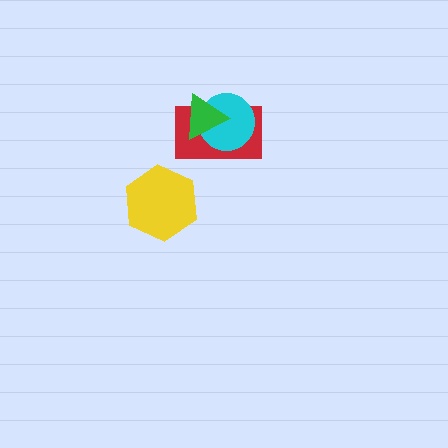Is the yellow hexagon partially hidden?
No, no other shape covers it.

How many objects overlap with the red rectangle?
2 objects overlap with the red rectangle.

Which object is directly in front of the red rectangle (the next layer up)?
The cyan circle is directly in front of the red rectangle.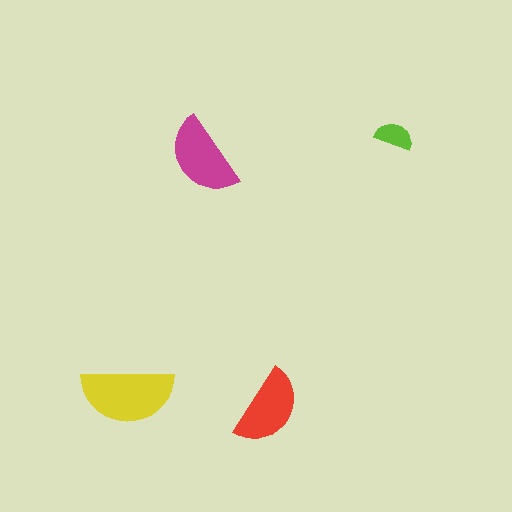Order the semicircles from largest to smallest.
the yellow one, the magenta one, the red one, the lime one.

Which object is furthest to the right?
The lime semicircle is rightmost.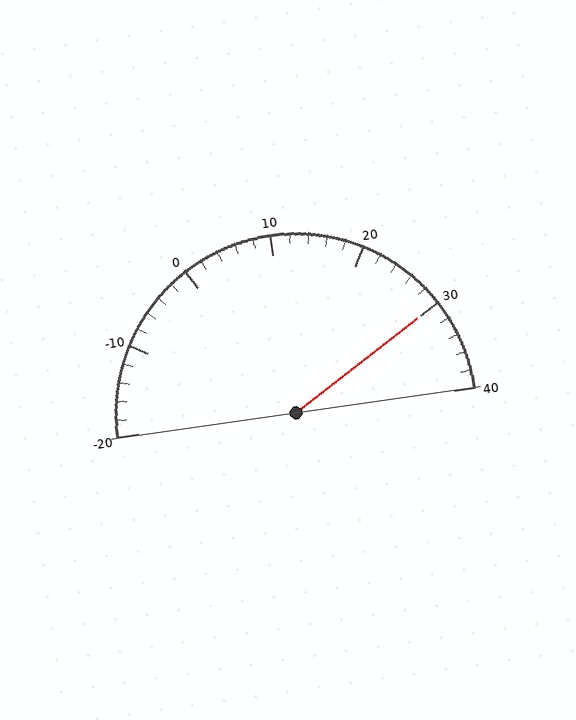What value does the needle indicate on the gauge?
The needle indicates approximately 30.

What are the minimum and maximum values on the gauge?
The gauge ranges from -20 to 40.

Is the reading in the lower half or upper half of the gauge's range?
The reading is in the upper half of the range (-20 to 40).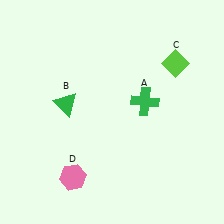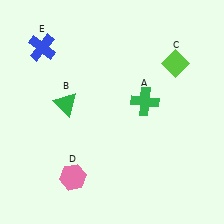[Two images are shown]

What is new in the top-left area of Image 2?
A blue cross (E) was added in the top-left area of Image 2.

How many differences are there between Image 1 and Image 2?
There is 1 difference between the two images.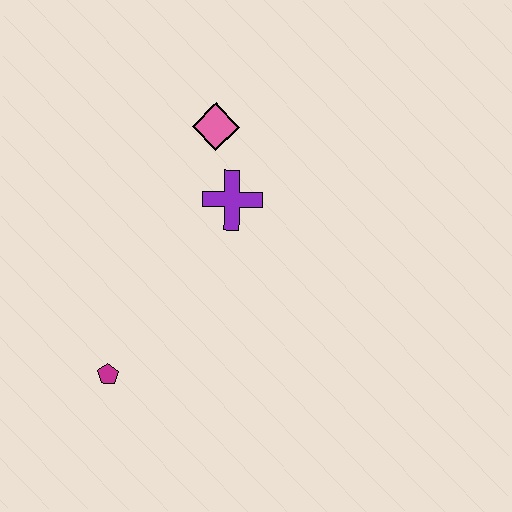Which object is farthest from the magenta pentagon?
The pink diamond is farthest from the magenta pentagon.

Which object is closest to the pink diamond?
The purple cross is closest to the pink diamond.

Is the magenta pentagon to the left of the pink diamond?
Yes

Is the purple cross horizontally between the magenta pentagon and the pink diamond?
No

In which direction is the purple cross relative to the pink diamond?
The purple cross is below the pink diamond.